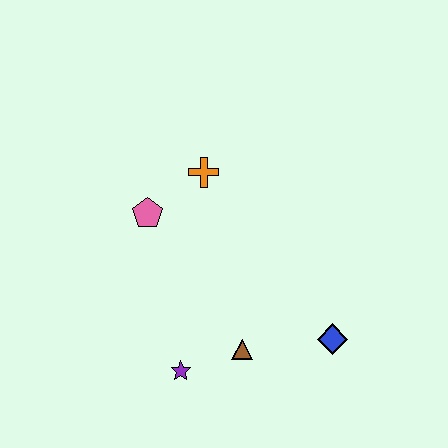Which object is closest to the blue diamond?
The brown triangle is closest to the blue diamond.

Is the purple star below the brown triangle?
Yes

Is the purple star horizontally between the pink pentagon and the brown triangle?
Yes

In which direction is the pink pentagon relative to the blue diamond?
The pink pentagon is to the left of the blue diamond.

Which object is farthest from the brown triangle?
The orange cross is farthest from the brown triangle.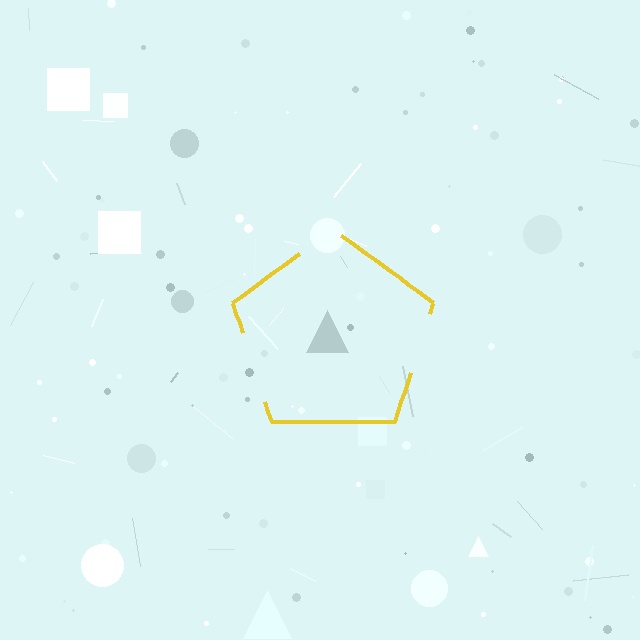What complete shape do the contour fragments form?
The contour fragments form a pentagon.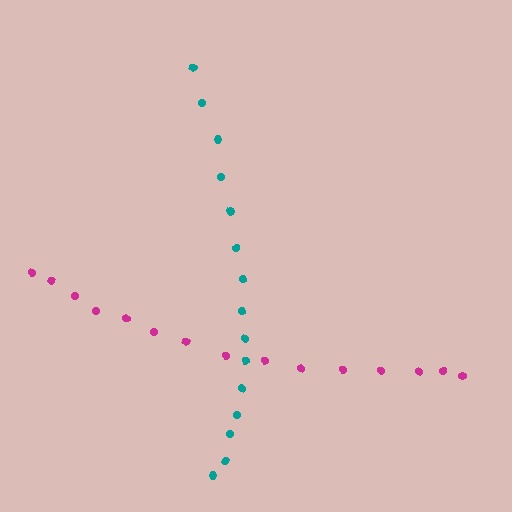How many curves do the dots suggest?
There are 2 distinct paths.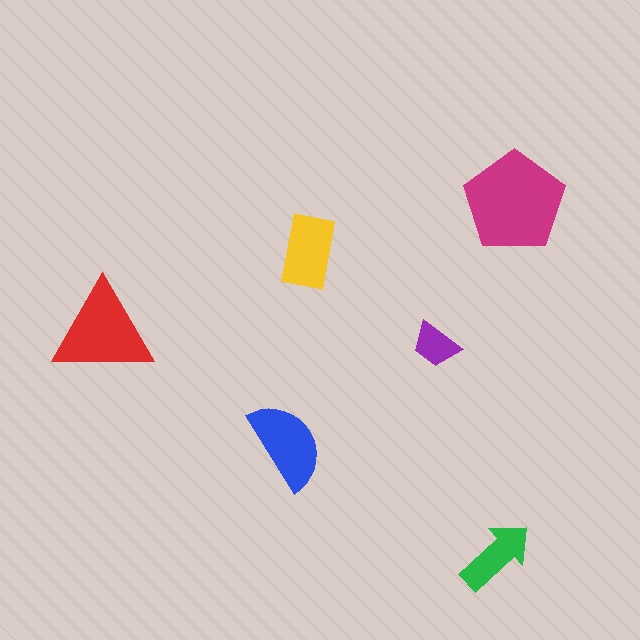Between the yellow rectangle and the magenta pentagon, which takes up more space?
The magenta pentagon.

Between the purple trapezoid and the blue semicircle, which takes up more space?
The blue semicircle.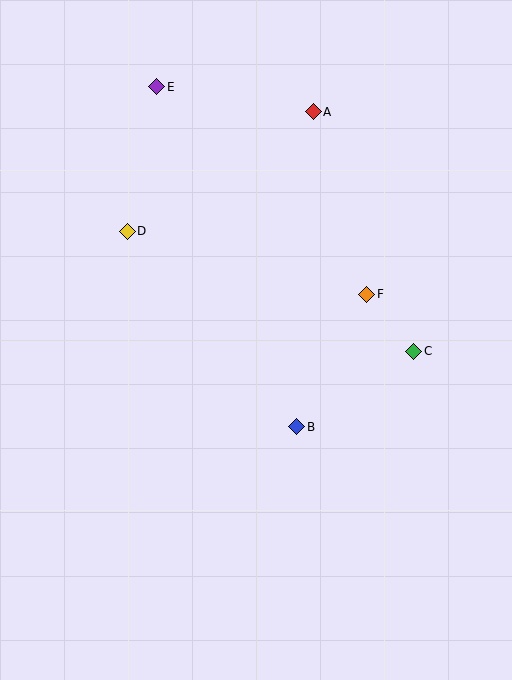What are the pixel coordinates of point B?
Point B is at (297, 427).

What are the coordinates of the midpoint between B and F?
The midpoint between B and F is at (332, 361).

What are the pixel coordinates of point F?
Point F is at (367, 294).